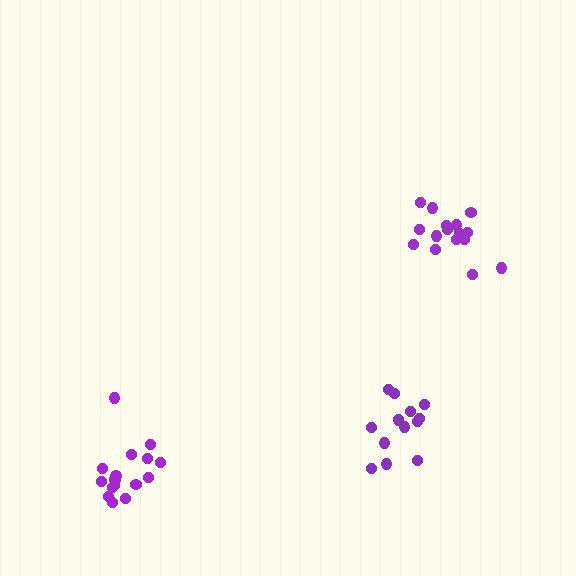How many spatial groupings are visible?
There are 3 spatial groupings.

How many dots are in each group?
Group 1: 14 dots, Group 2: 16 dots, Group 3: 16 dots (46 total).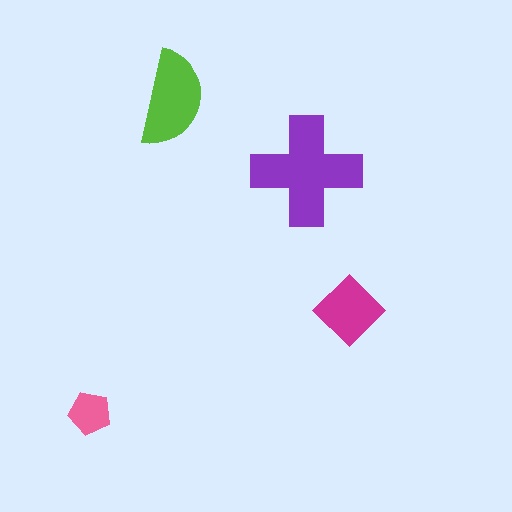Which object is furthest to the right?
The magenta diamond is rightmost.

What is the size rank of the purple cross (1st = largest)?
1st.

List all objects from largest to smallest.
The purple cross, the lime semicircle, the magenta diamond, the pink pentagon.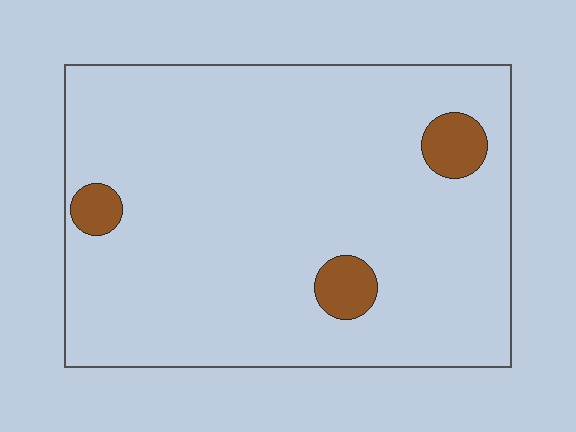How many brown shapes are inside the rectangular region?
3.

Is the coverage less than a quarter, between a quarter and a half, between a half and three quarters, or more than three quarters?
Less than a quarter.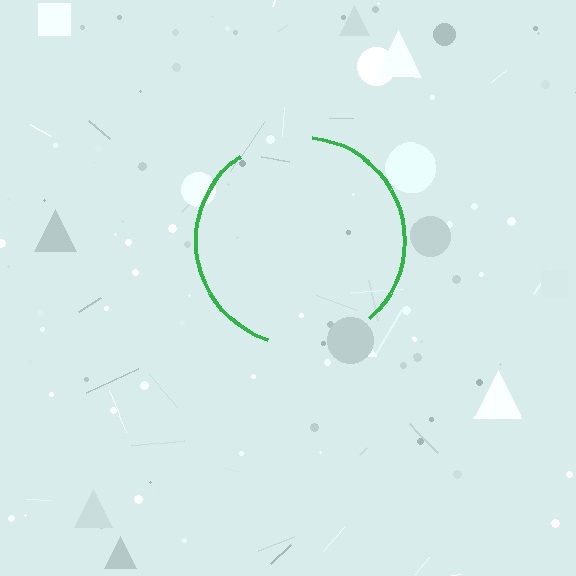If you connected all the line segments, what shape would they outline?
They would outline a circle.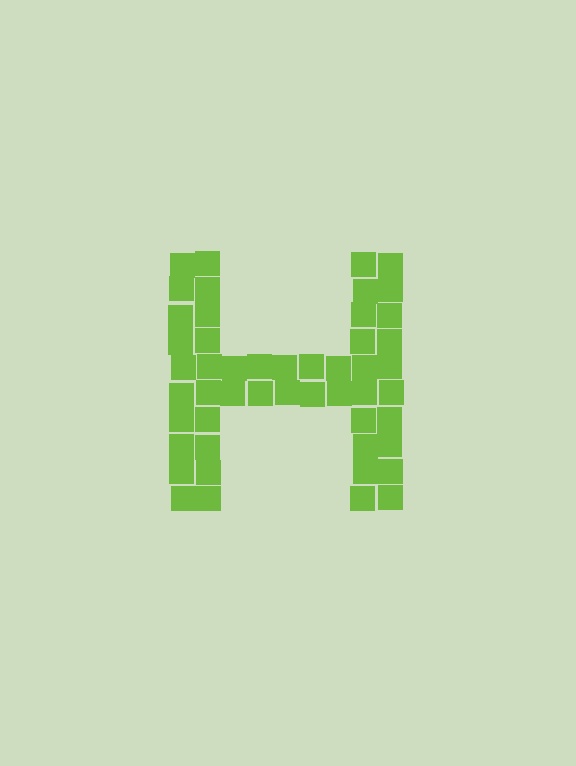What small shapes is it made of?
It is made of small squares.